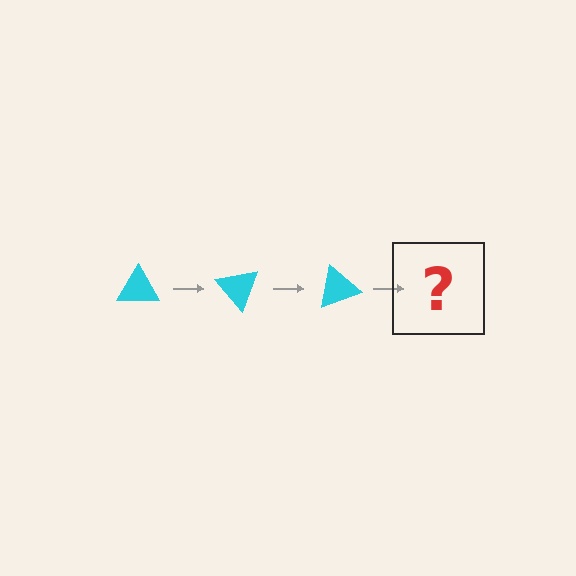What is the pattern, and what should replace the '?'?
The pattern is that the triangle rotates 50 degrees each step. The '?' should be a cyan triangle rotated 150 degrees.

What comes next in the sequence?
The next element should be a cyan triangle rotated 150 degrees.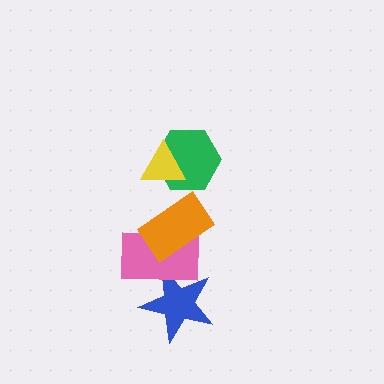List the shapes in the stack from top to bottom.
From top to bottom: the yellow triangle, the green hexagon, the orange rectangle, the pink rectangle, the blue star.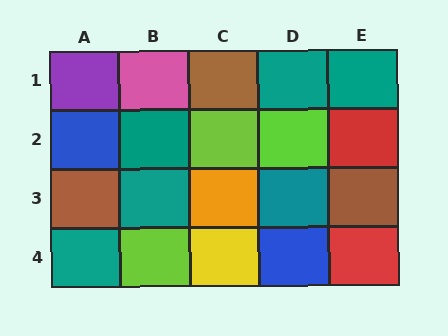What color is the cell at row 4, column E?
Red.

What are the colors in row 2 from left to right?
Blue, teal, lime, lime, red.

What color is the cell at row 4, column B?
Lime.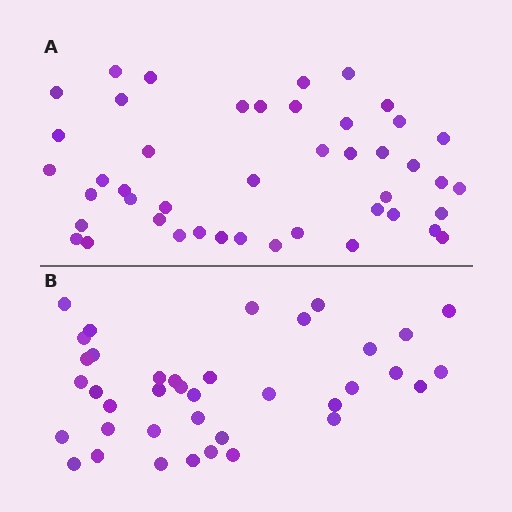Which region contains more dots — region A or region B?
Region A (the top region) has more dots.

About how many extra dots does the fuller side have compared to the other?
Region A has roughly 8 or so more dots than region B.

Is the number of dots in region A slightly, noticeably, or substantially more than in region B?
Region A has only slightly more — the two regions are fairly close. The ratio is roughly 1.2 to 1.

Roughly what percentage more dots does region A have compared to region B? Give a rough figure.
About 20% more.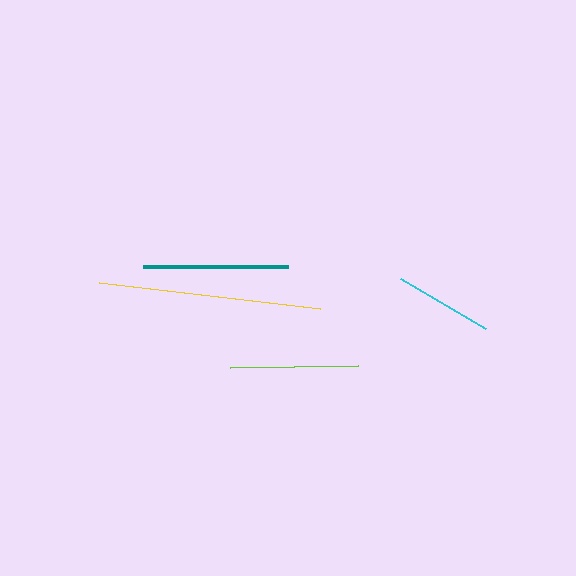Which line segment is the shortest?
The cyan line is the shortest at approximately 99 pixels.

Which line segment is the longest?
The yellow line is the longest at approximately 222 pixels.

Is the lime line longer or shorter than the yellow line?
The yellow line is longer than the lime line.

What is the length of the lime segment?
The lime segment is approximately 128 pixels long.